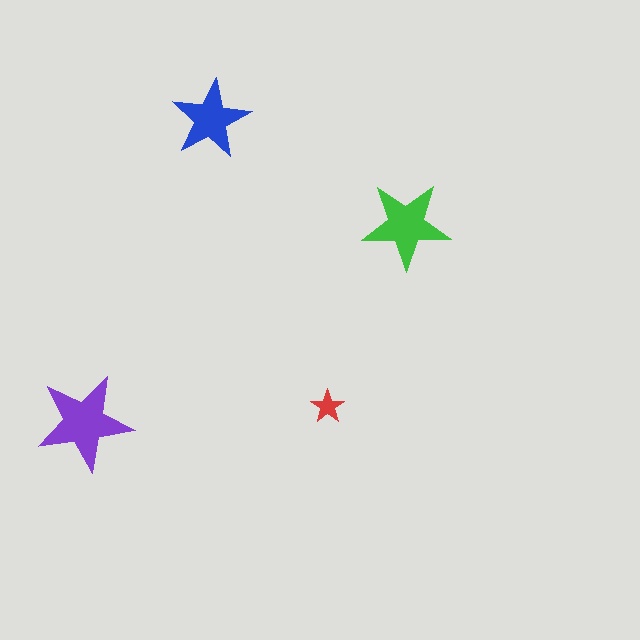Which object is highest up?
The blue star is topmost.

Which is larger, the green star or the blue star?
The green one.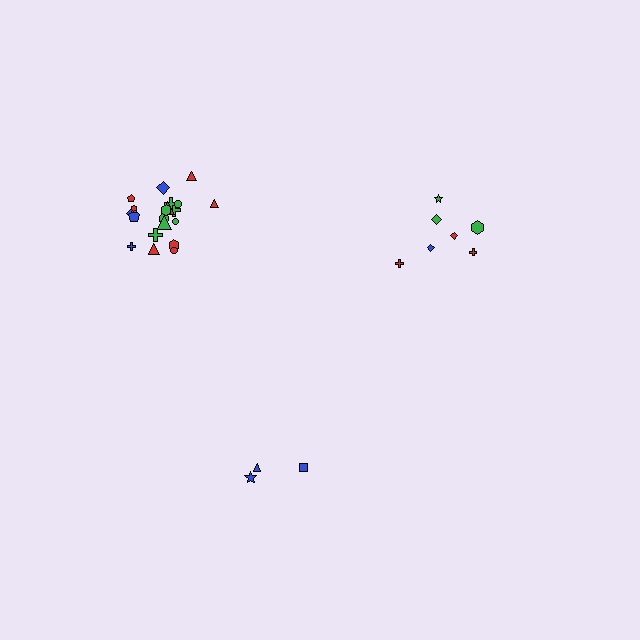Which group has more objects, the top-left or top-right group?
The top-left group.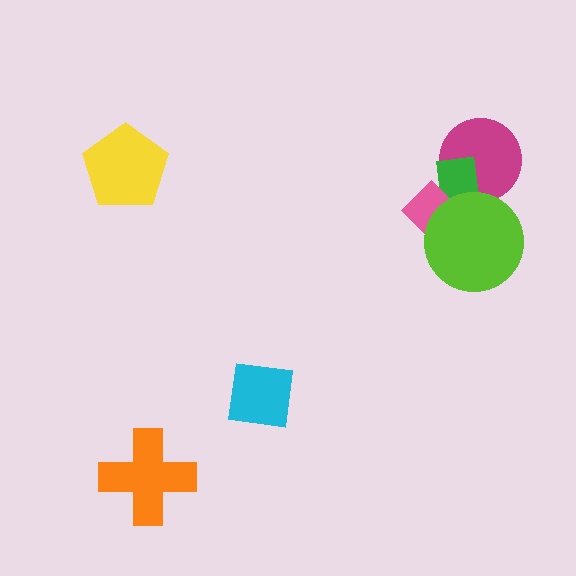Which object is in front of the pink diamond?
The lime circle is in front of the pink diamond.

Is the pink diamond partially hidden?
Yes, it is partially covered by another shape.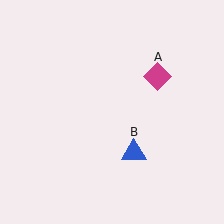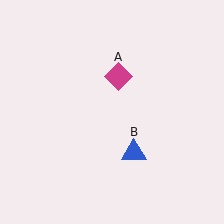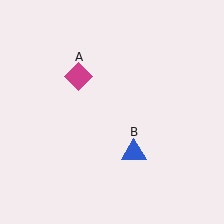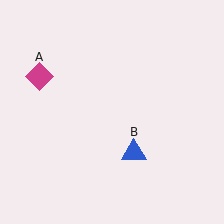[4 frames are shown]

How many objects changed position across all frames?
1 object changed position: magenta diamond (object A).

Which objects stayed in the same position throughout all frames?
Blue triangle (object B) remained stationary.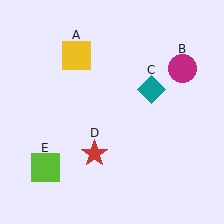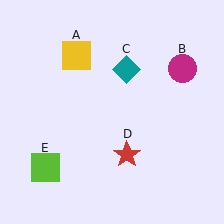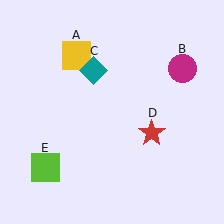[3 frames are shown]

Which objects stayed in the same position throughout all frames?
Yellow square (object A) and magenta circle (object B) and lime square (object E) remained stationary.